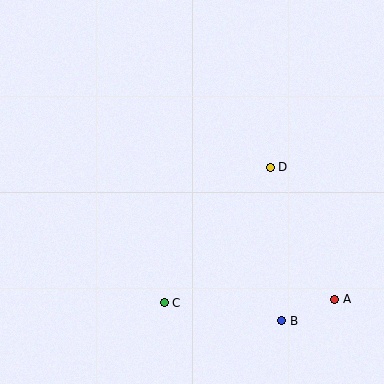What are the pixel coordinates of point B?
Point B is at (282, 321).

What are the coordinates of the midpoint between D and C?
The midpoint between D and C is at (217, 235).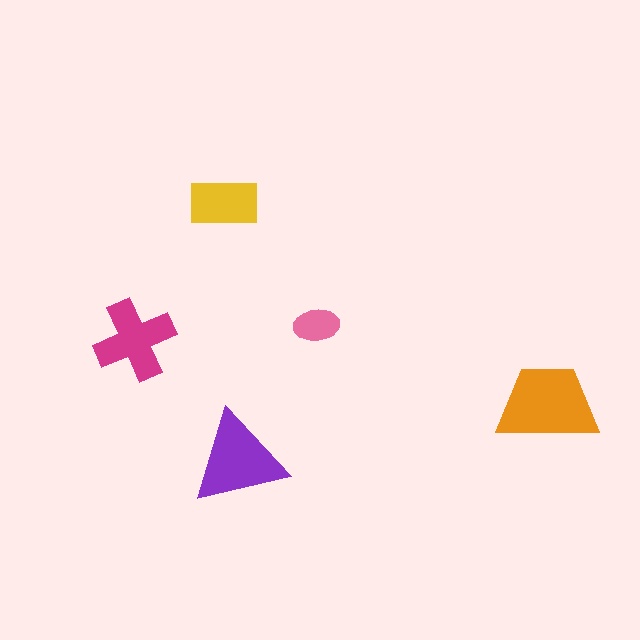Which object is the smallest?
The pink ellipse.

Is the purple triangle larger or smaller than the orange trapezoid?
Smaller.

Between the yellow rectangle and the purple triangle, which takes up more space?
The purple triangle.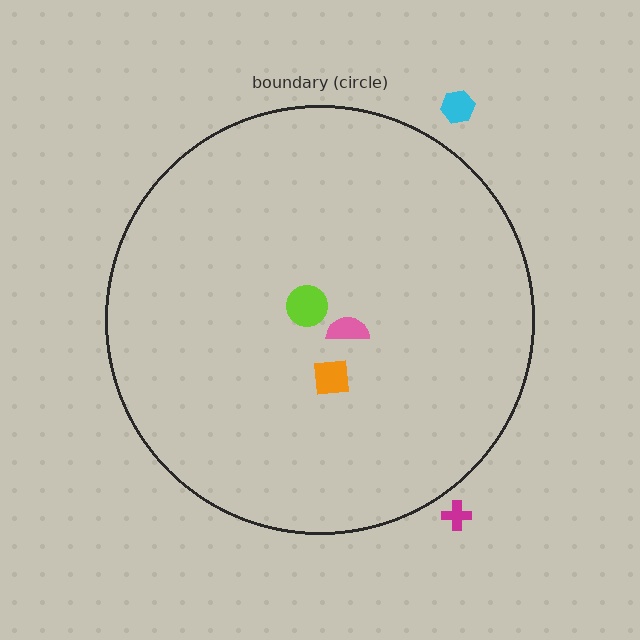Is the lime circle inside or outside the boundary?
Inside.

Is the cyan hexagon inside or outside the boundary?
Outside.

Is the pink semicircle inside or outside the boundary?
Inside.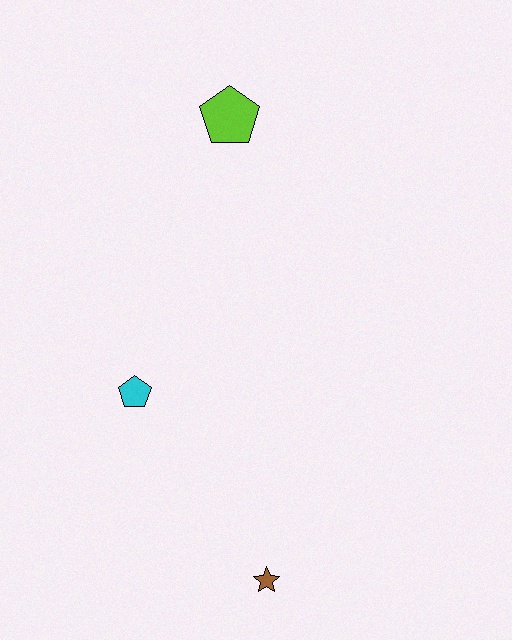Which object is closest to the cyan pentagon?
The brown star is closest to the cyan pentagon.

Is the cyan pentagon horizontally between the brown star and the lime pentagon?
No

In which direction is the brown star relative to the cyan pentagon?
The brown star is below the cyan pentagon.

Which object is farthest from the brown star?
The lime pentagon is farthest from the brown star.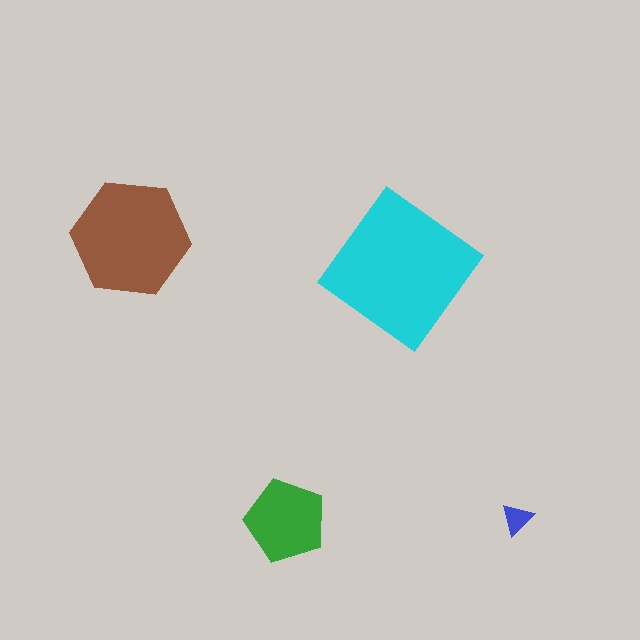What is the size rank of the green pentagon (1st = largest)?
3rd.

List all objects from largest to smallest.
The cyan diamond, the brown hexagon, the green pentagon, the blue triangle.